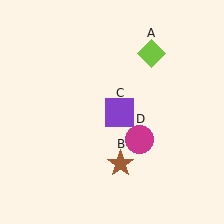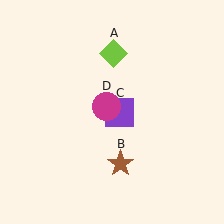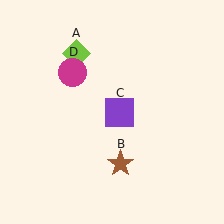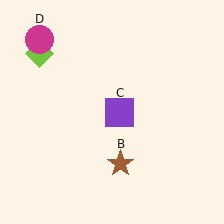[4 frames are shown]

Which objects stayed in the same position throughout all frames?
Brown star (object B) and purple square (object C) remained stationary.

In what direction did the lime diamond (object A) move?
The lime diamond (object A) moved left.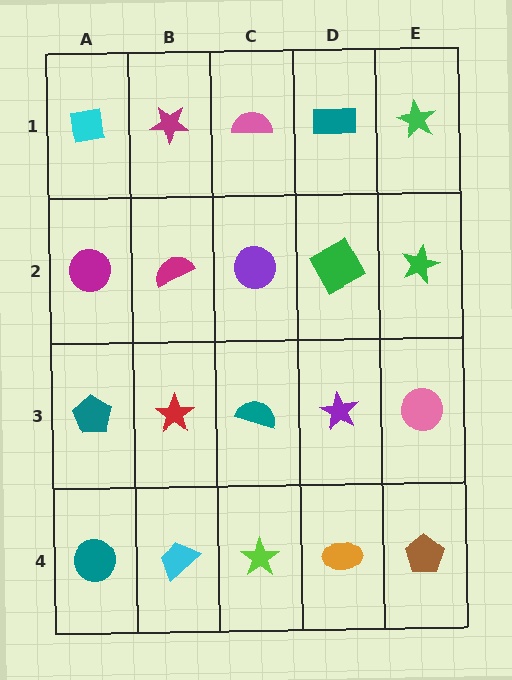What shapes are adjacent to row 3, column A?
A magenta circle (row 2, column A), a teal circle (row 4, column A), a red star (row 3, column B).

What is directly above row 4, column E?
A pink circle.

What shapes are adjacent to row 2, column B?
A magenta star (row 1, column B), a red star (row 3, column B), a magenta circle (row 2, column A), a purple circle (row 2, column C).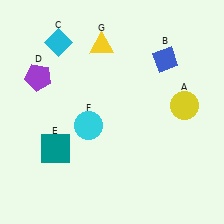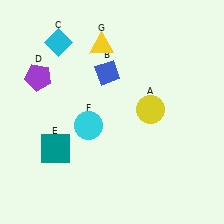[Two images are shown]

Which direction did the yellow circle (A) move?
The yellow circle (A) moved left.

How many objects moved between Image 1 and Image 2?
2 objects moved between the two images.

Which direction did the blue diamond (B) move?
The blue diamond (B) moved left.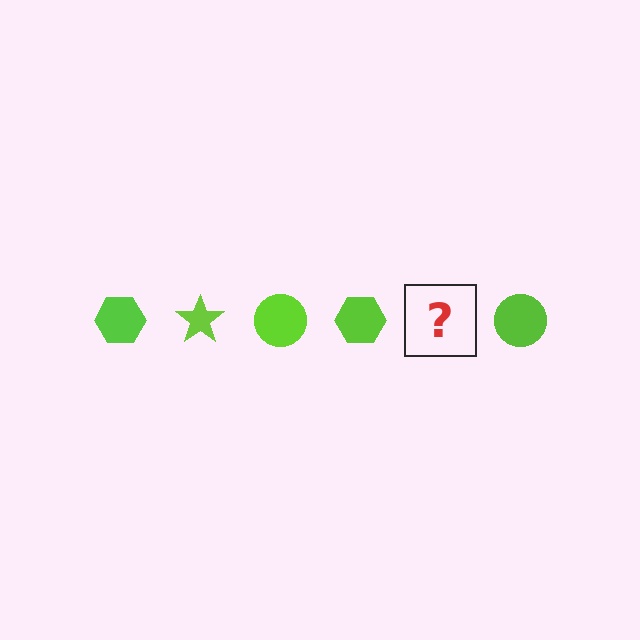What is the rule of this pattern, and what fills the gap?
The rule is that the pattern cycles through hexagon, star, circle shapes in lime. The gap should be filled with a lime star.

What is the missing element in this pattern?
The missing element is a lime star.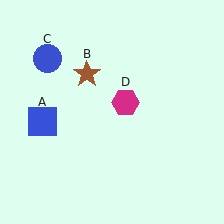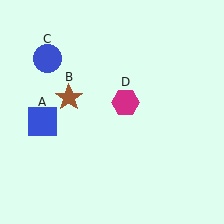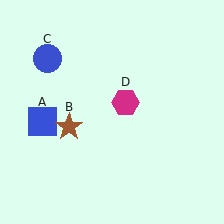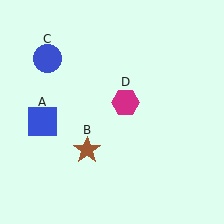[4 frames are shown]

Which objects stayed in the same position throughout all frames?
Blue square (object A) and blue circle (object C) and magenta hexagon (object D) remained stationary.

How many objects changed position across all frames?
1 object changed position: brown star (object B).